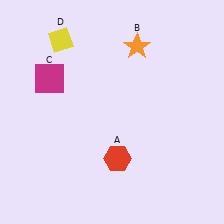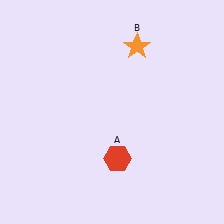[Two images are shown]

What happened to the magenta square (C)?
The magenta square (C) was removed in Image 2. It was in the top-left area of Image 1.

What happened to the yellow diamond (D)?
The yellow diamond (D) was removed in Image 2. It was in the top-left area of Image 1.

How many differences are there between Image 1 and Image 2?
There are 2 differences between the two images.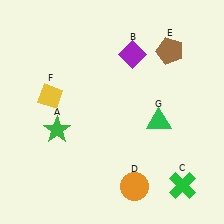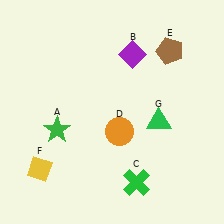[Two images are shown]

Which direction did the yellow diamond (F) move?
The yellow diamond (F) moved down.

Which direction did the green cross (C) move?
The green cross (C) moved left.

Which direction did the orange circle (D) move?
The orange circle (D) moved up.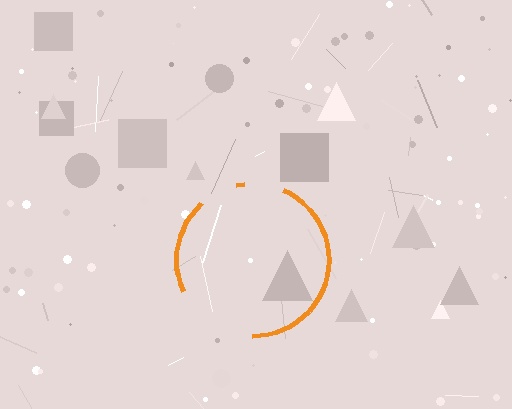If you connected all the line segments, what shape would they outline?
They would outline a circle.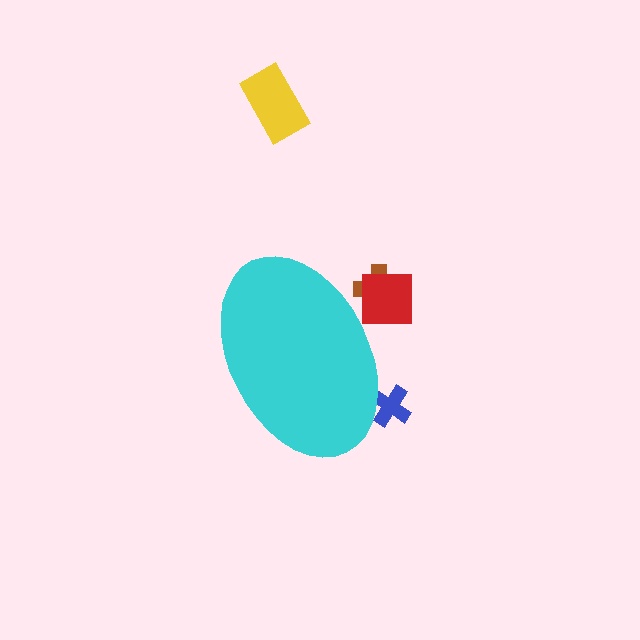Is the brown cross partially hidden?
Yes, the brown cross is partially hidden behind the cyan ellipse.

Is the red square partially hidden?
Yes, the red square is partially hidden behind the cyan ellipse.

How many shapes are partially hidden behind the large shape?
3 shapes are partially hidden.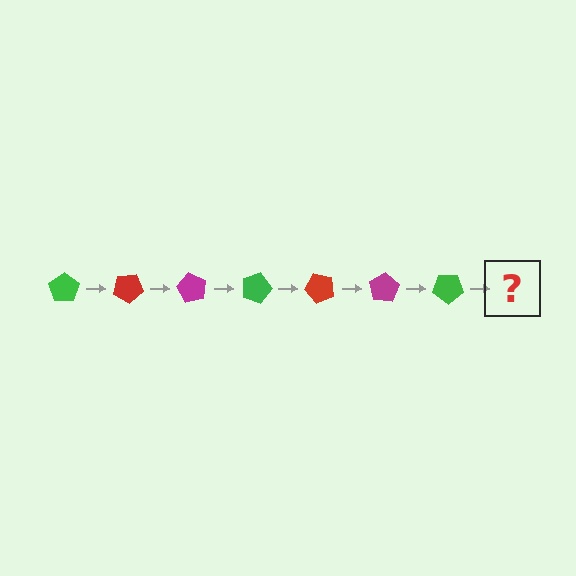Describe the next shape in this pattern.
It should be a red pentagon, rotated 210 degrees from the start.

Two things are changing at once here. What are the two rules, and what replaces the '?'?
The two rules are that it rotates 30 degrees each step and the color cycles through green, red, and magenta. The '?' should be a red pentagon, rotated 210 degrees from the start.